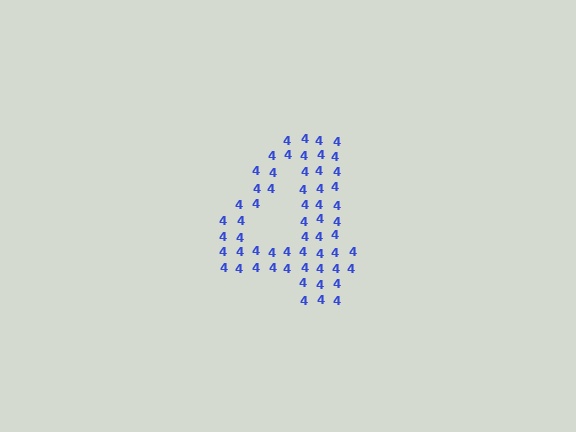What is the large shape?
The large shape is the digit 4.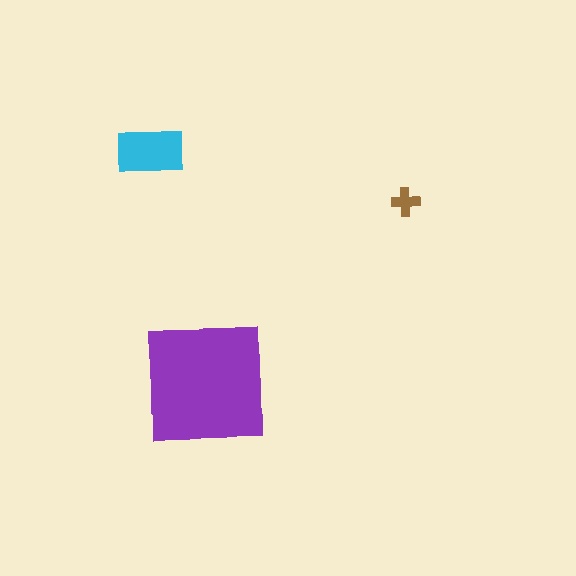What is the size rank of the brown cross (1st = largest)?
3rd.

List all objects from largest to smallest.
The purple square, the cyan rectangle, the brown cross.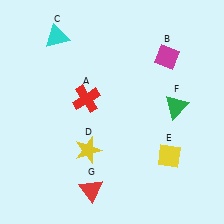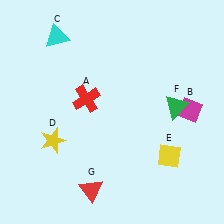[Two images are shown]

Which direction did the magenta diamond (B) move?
The magenta diamond (B) moved down.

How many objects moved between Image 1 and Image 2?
2 objects moved between the two images.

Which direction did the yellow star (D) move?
The yellow star (D) moved left.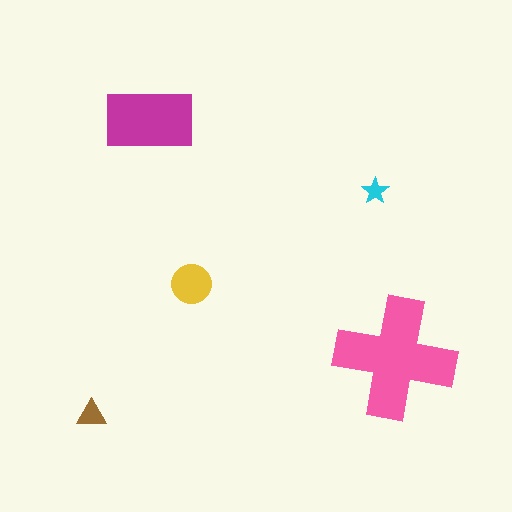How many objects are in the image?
There are 5 objects in the image.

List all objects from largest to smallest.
The pink cross, the magenta rectangle, the yellow circle, the brown triangle, the cyan star.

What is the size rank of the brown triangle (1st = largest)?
4th.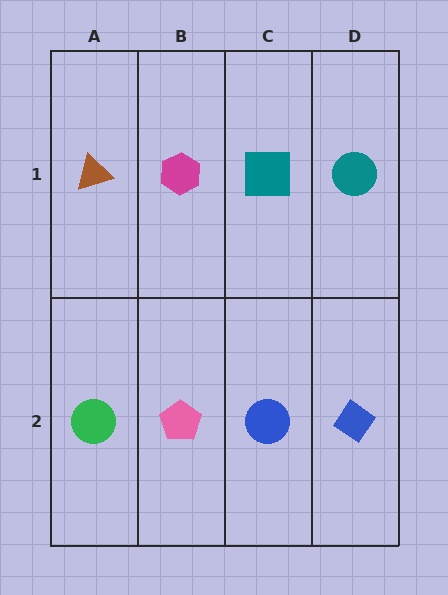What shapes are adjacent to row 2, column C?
A teal square (row 1, column C), a pink pentagon (row 2, column B), a blue diamond (row 2, column D).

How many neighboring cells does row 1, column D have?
2.